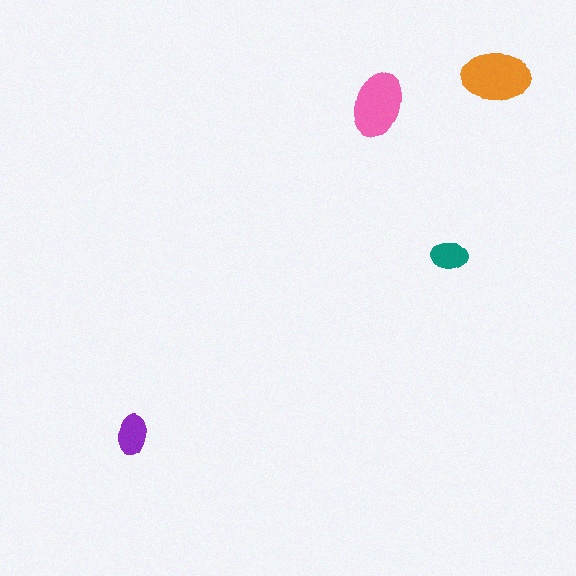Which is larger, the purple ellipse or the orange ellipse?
The orange one.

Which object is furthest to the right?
The orange ellipse is rightmost.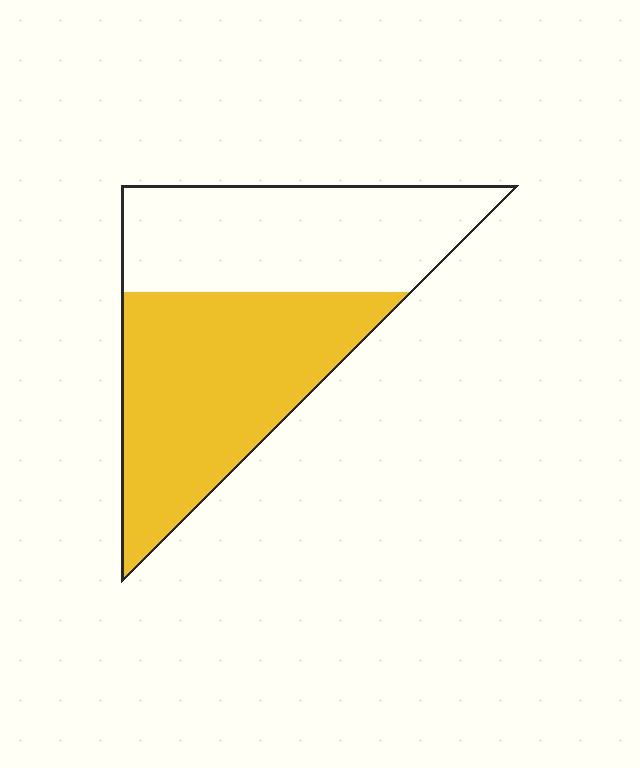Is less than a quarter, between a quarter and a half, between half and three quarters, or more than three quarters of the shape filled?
Between half and three quarters.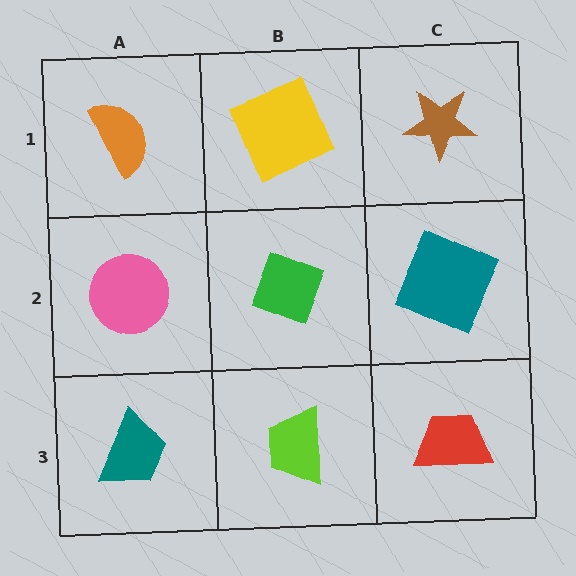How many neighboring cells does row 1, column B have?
3.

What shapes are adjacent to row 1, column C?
A teal square (row 2, column C), a yellow square (row 1, column B).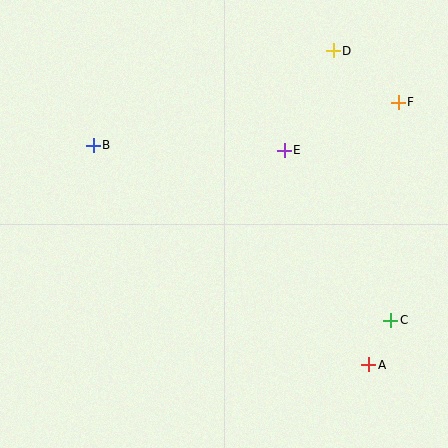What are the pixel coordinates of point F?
Point F is at (398, 102).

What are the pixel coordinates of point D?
Point D is at (333, 51).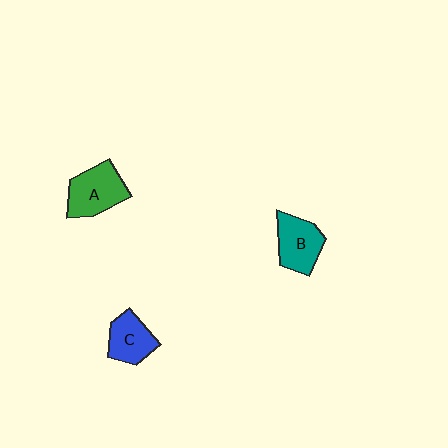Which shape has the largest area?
Shape A (green).